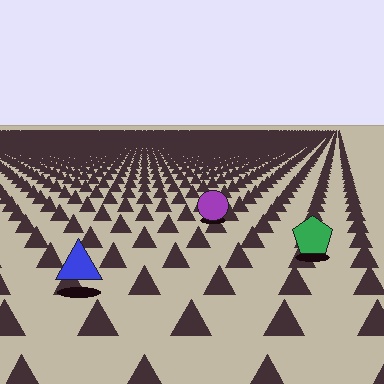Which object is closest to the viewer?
The blue triangle is closest. The texture marks near it are larger and more spread out.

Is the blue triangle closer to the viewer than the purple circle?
Yes. The blue triangle is closer — you can tell from the texture gradient: the ground texture is coarser near it.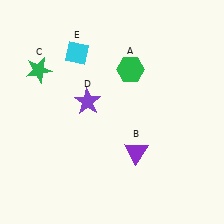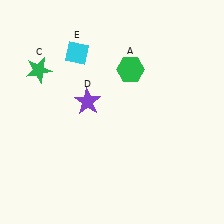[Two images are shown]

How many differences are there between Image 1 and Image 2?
There is 1 difference between the two images.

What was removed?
The purple triangle (B) was removed in Image 2.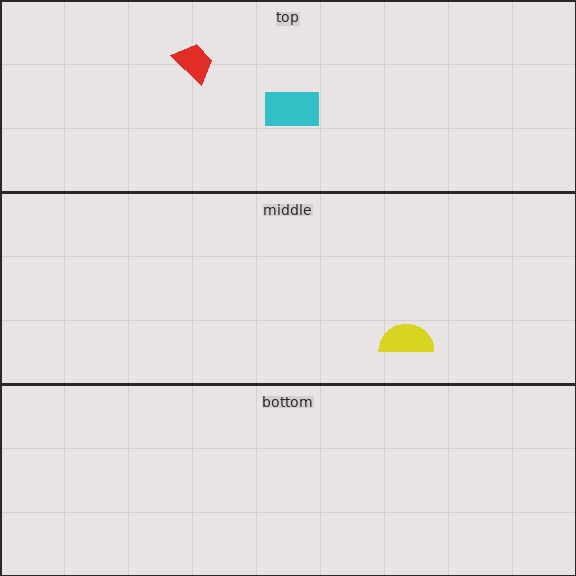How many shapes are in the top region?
2.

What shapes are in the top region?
The red trapezoid, the cyan rectangle.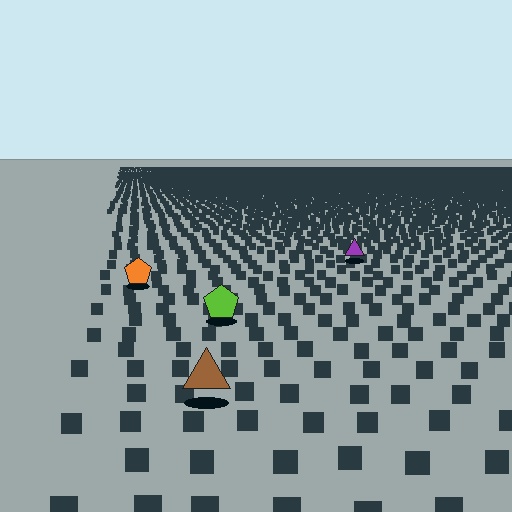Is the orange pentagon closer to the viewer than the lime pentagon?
No. The lime pentagon is closer — you can tell from the texture gradient: the ground texture is coarser near it.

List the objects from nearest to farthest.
From nearest to farthest: the brown triangle, the lime pentagon, the orange pentagon, the purple triangle.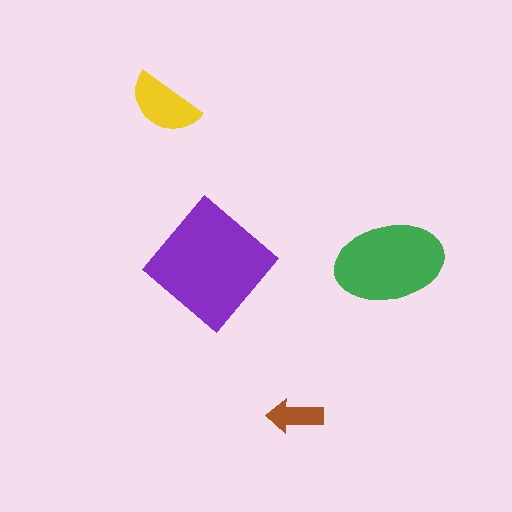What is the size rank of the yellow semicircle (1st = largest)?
3rd.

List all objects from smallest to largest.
The brown arrow, the yellow semicircle, the green ellipse, the purple diamond.